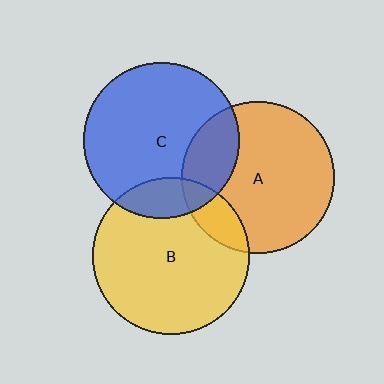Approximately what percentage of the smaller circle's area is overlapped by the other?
Approximately 20%.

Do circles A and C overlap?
Yes.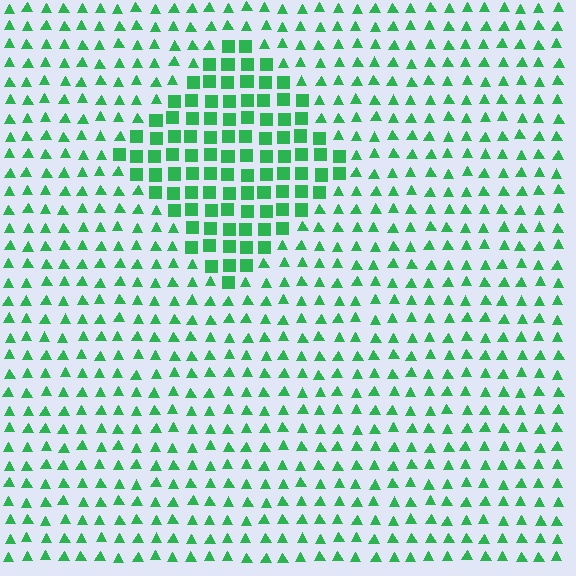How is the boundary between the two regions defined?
The boundary is defined by a change in element shape: squares inside vs. triangles outside. All elements share the same color and spacing.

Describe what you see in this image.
The image is filled with small green elements arranged in a uniform grid. A diamond-shaped region contains squares, while the surrounding area contains triangles. The boundary is defined purely by the change in element shape.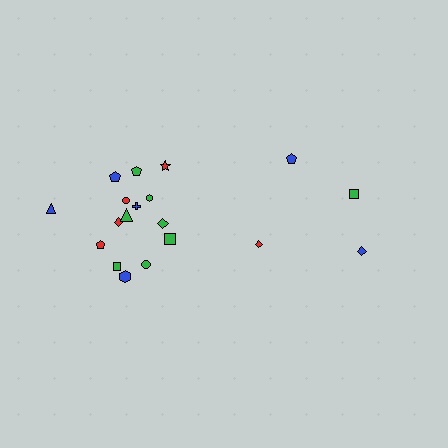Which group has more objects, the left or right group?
The left group.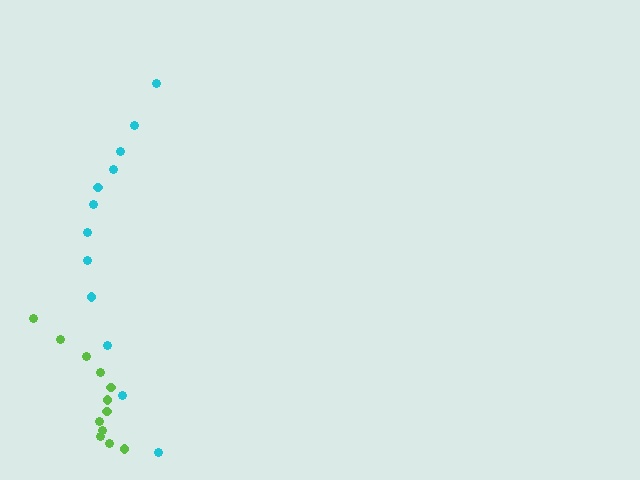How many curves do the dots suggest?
There are 2 distinct paths.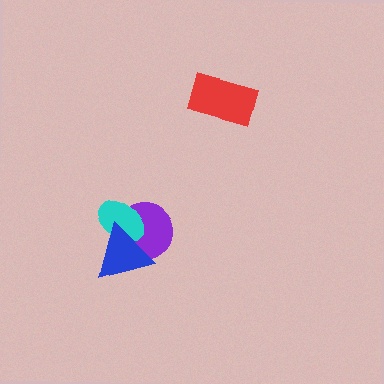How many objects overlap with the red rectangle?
0 objects overlap with the red rectangle.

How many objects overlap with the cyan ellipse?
2 objects overlap with the cyan ellipse.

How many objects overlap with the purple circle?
2 objects overlap with the purple circle.